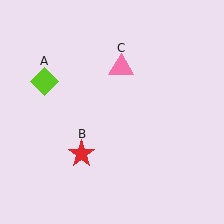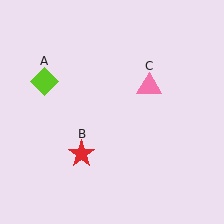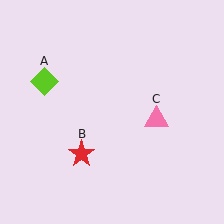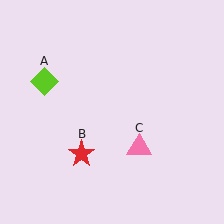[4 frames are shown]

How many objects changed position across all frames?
1 object changed position: pink triangle (object C).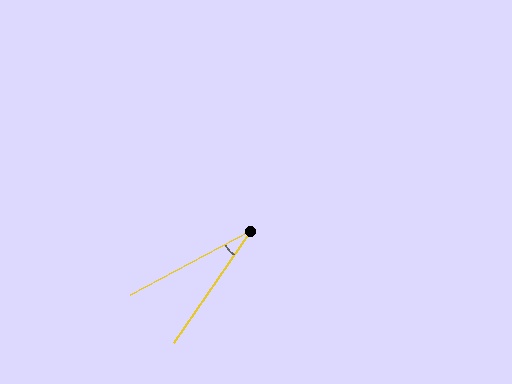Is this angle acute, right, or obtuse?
It is acute.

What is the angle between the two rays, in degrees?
Approximately 27 degrees.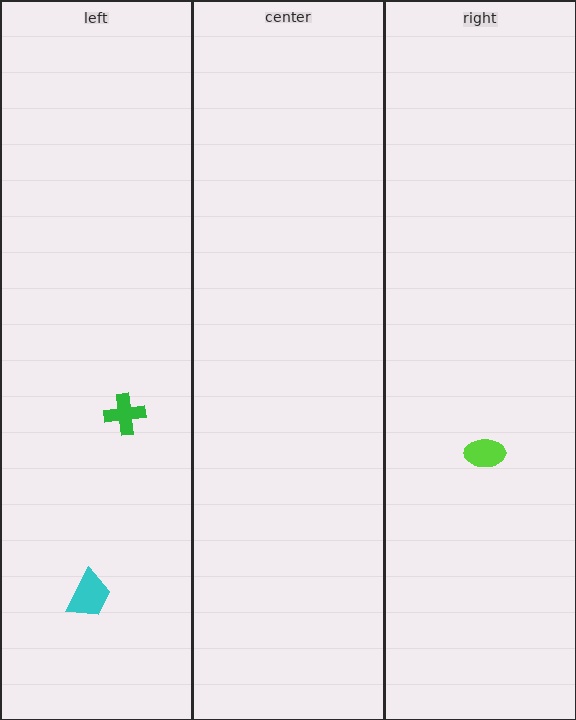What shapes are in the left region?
The green cross, the cyan trapezoid.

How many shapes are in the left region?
2.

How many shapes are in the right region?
1.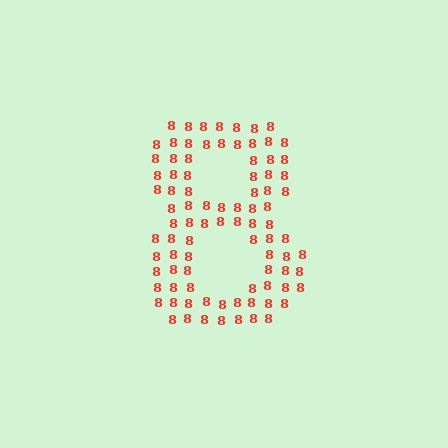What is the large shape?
The large shape is the digit 8.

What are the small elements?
The small elements are digit 8's.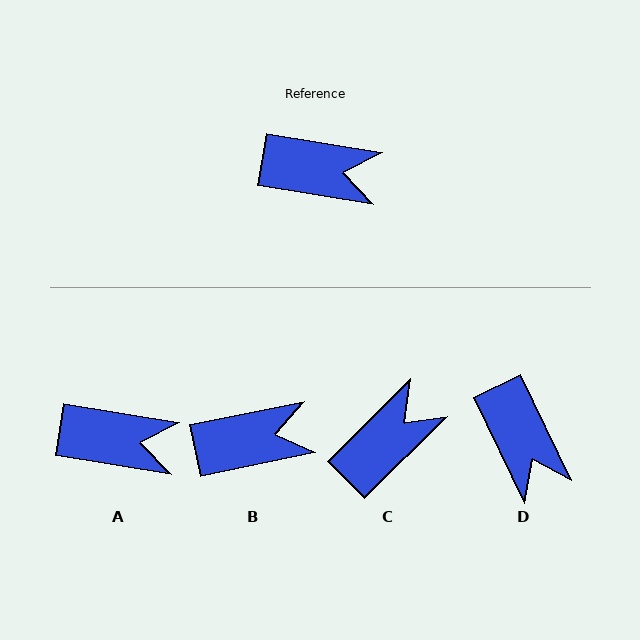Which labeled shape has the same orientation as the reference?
A.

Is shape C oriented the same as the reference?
No, it is off by about 54 degrees.